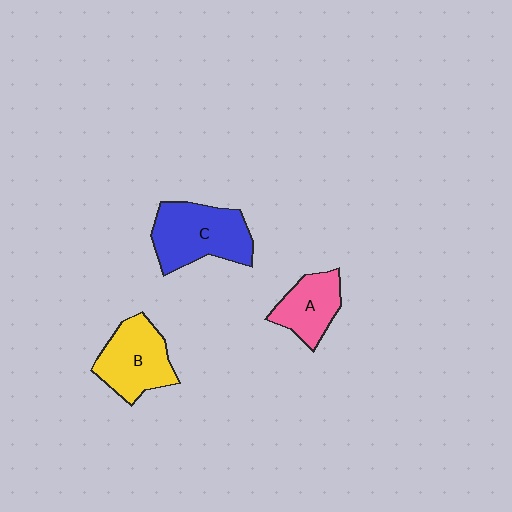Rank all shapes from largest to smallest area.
From largest to smallest: C (blue), B (yellow), A (pink).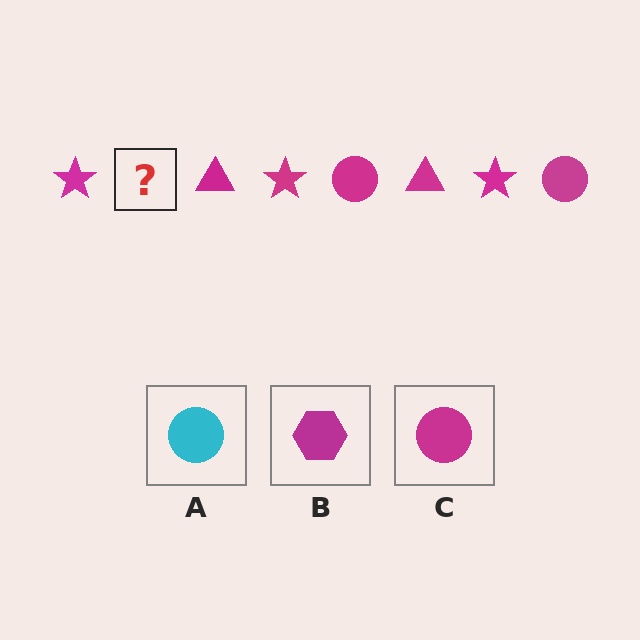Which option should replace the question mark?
Option C.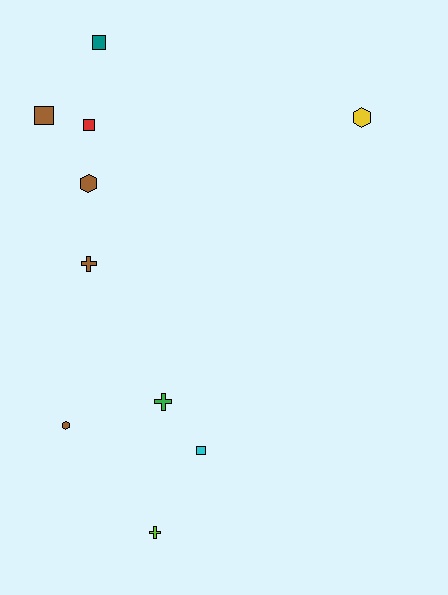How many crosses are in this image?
There are 3 crosses.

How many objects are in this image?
There are 10 objects.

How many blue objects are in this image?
There are no blue objects.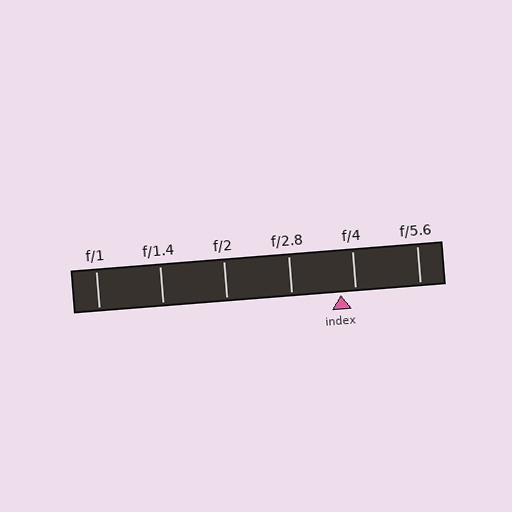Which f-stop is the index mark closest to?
The index mark is closest to f/4.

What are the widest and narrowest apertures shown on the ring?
The widest aperture shown is f/1 and the narrowest is f/5.6.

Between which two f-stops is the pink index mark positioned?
The index mark is between f/2.8 and f/4.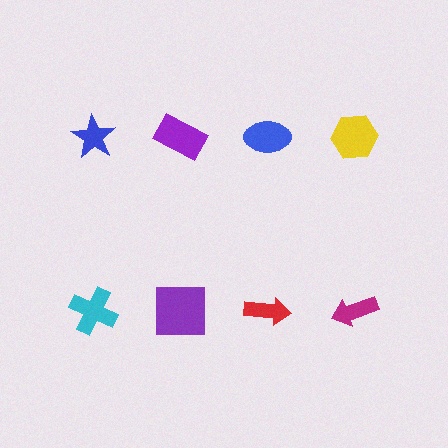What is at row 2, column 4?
A magenta arrow.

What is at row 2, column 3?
A red arrow.